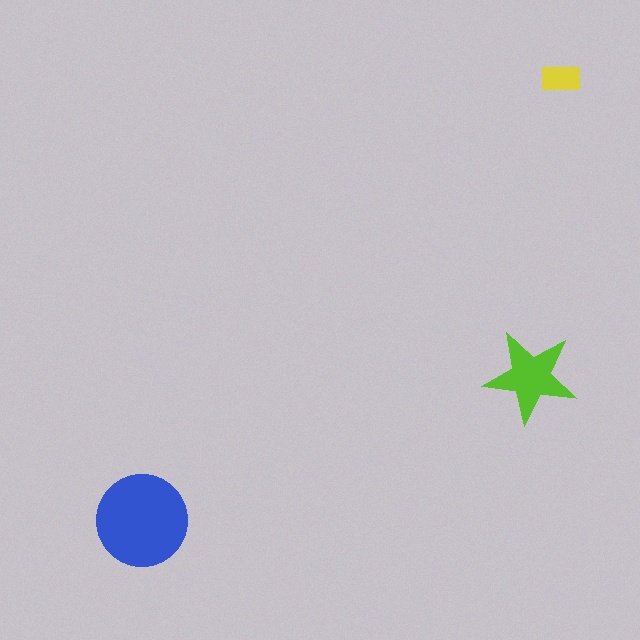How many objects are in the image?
There are 3 objects in the image.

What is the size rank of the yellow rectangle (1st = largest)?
3rd.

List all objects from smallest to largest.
The yellow rectangle, the lime star, the blue circle.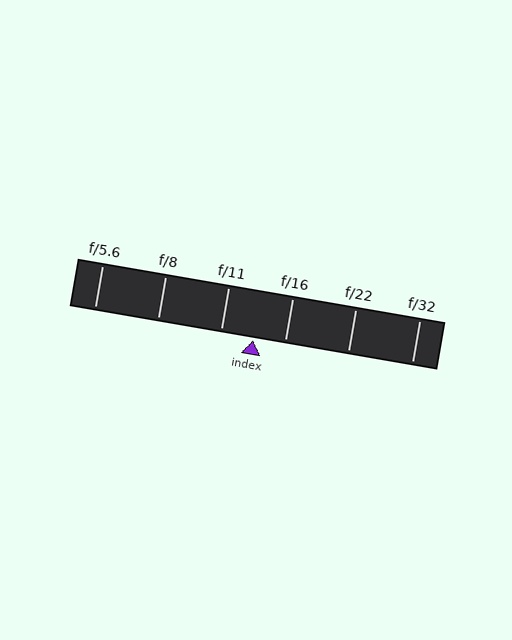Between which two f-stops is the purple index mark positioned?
The index mark is between f/11 and f/16.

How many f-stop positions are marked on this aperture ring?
There are 6 f-stop positions marked.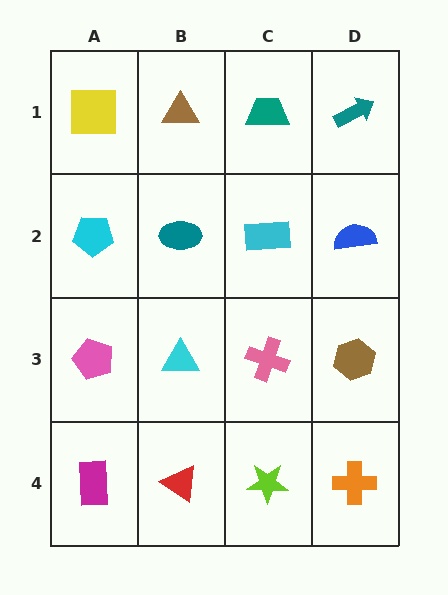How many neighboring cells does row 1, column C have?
3.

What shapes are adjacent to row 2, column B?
A brown triangle (row 1, column B), a cyan triangle (row 3, column B), a cyan pentagon (row 2, column A), a cyan rectangle (row 2, column C).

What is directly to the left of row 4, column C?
A red triangle.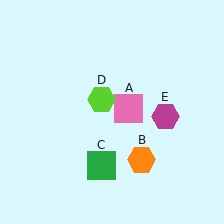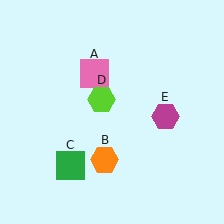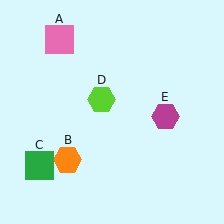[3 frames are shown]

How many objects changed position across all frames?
3 objects changed position: pink square (object A), orange hexagon (object B), green square (object C).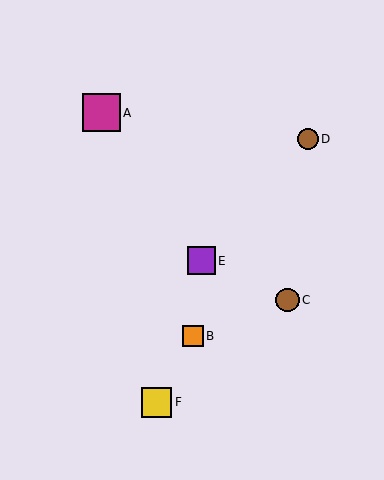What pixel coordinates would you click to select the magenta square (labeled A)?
Click at (101, 113) to select the magenta square A.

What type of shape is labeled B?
Shape B is an orange square.